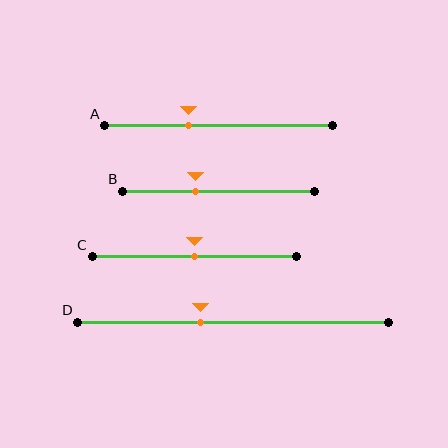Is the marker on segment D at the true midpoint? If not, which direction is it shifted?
No, the marker on segment D is shifted to the left by about 10% of the segment length.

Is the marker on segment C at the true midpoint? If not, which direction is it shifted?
Yes, the marker on segment C is at the true midpoint.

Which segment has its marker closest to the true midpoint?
Segment C has its marker closest to the true midpoint.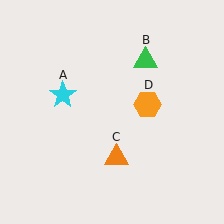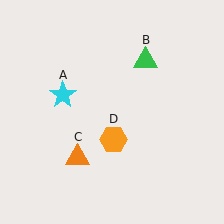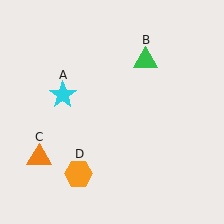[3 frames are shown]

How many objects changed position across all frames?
2 objects changed position: orange triangle (object C), orange hexagon (object D).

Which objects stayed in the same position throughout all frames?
Cyan star (object A) and green triangle (object B) remained stationary.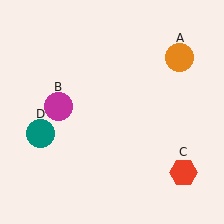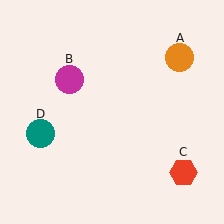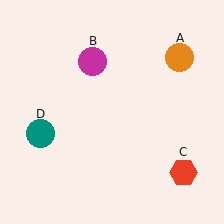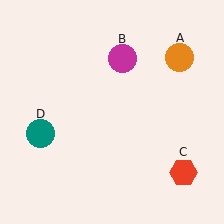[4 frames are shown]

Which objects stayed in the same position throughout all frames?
Orange circle (object A) and red hexagon (object C) and teal circle (object D) remained stationary.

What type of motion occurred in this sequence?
The magenta circle (object B) rotated clockwise around the center of the scene.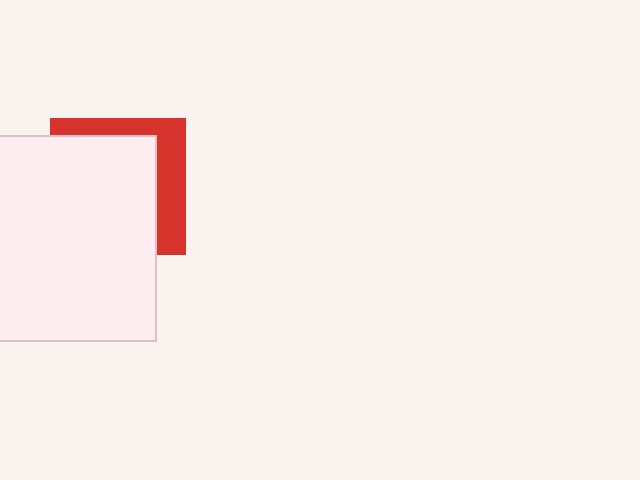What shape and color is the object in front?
The object in front is a white square.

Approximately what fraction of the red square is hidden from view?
Roughly 69% of the red square is hidden behind the white square.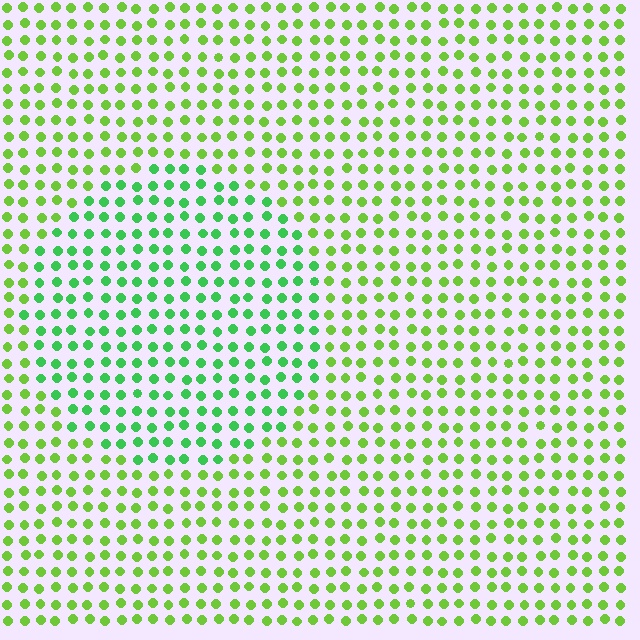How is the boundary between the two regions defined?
The boundary is defined purely by a slight shift in hue (about 34 degrees). Spacing, size, and orientation are identical on both sides.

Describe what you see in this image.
The image is filled with small lime elements in a uniform arrangement. A circle-shaped region is visible where the elements are tinted to a slightly different hue, forming a subtle color boundary.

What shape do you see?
I see a circle.